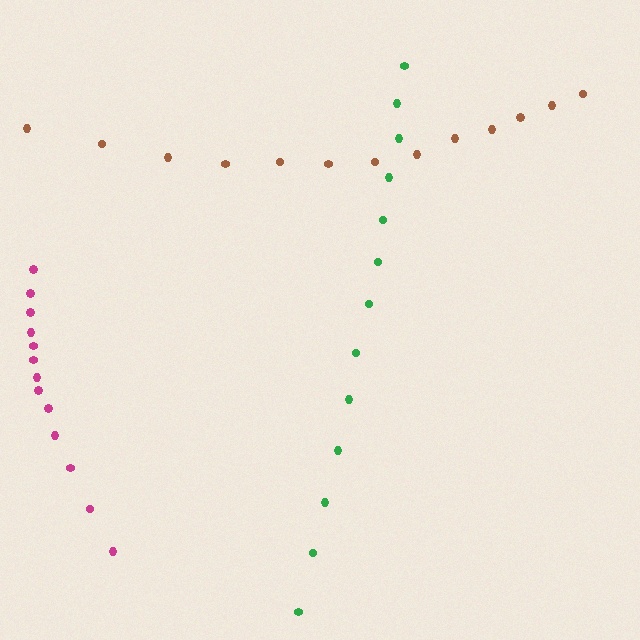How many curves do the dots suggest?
There are 3 distinct paths.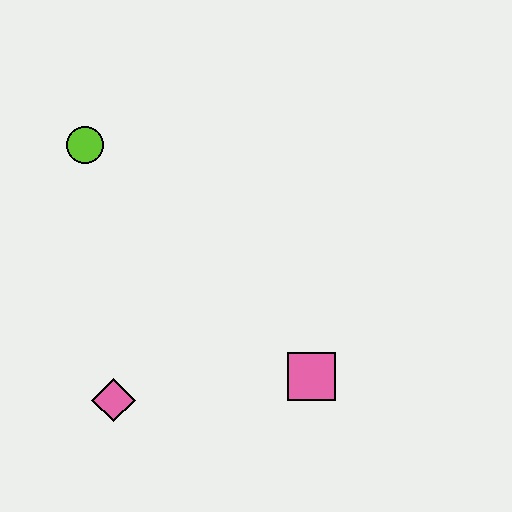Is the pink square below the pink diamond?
No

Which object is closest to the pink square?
The pink diamond is closest to the pink square.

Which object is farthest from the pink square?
The lime circle is farthest from the pink square.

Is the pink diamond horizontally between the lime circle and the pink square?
Yes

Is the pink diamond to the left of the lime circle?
No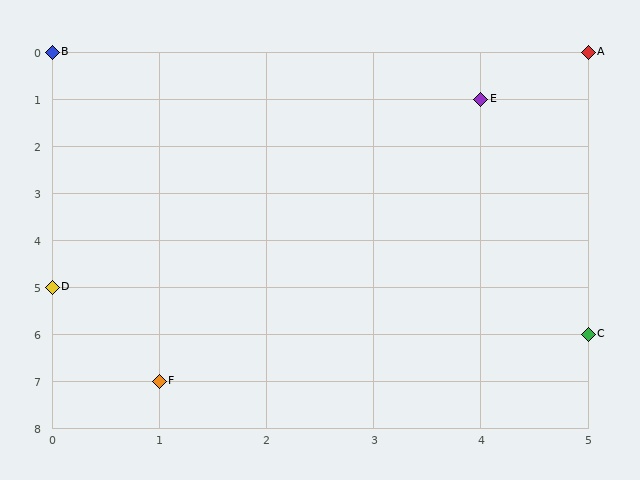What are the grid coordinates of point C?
Point C is at grid coordinates (5, 6).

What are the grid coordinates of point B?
Point B is at grid coordinates (0, 0).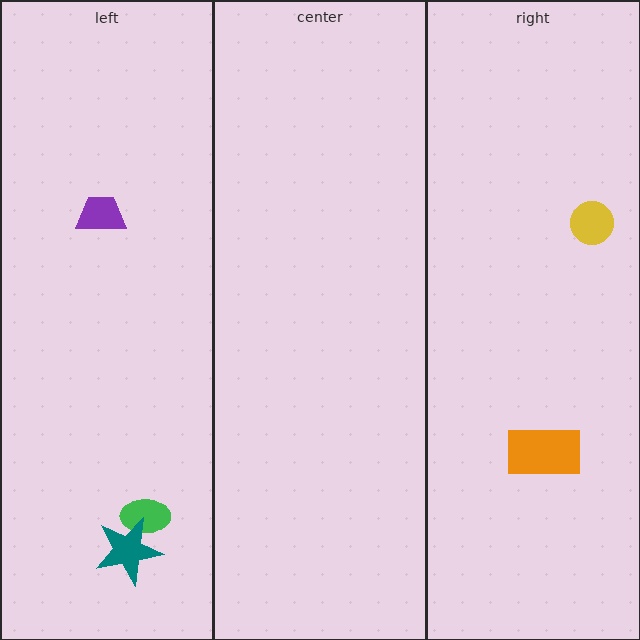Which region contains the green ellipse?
The left region.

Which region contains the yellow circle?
The right region.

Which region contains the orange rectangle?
The right region.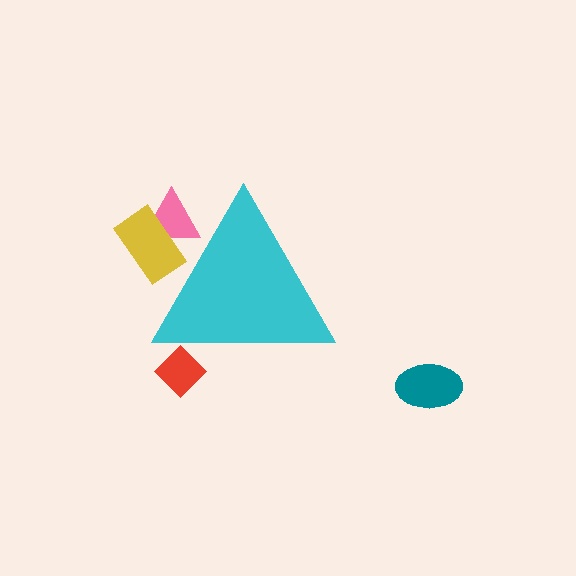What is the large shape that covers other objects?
A cyan triangle.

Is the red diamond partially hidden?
Yes, the red diamond is partially hidden behind the cyan triangle.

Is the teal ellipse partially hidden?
No, the teal ellipse is fully visible.